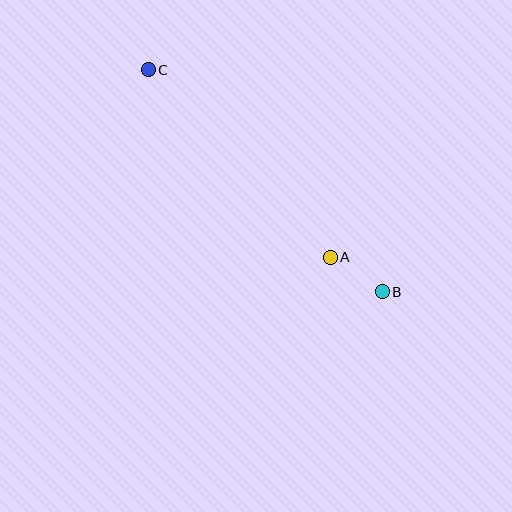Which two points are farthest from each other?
Points B and C are farthest from each other.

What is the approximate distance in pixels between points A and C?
The distance between A and C is approximately 261 pixels.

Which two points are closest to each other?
Points A and B are closest to each other.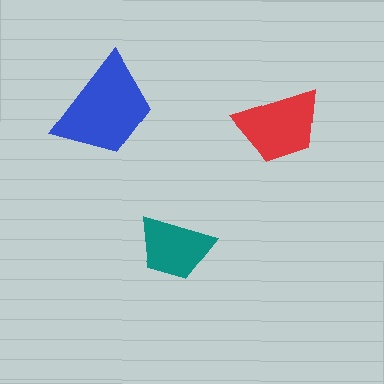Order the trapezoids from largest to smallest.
the blue one, the red one, the teal one.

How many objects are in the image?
There are 3 objects in the image.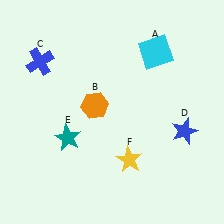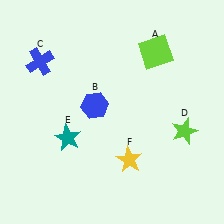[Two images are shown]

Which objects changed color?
A changed from cyan to lime. B changed from orange to blue. D changed from blue to lime.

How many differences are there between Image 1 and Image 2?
There are 3 differences between the two images.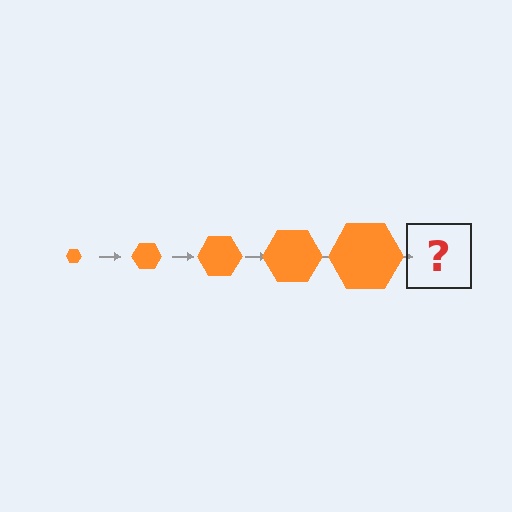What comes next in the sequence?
The next element should be an orange hexagon, larger than the previous one.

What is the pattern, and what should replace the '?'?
The pattern is that the hexagon gets progressively larger each step. The '?' should be an orange hexagon, larger than the previous one.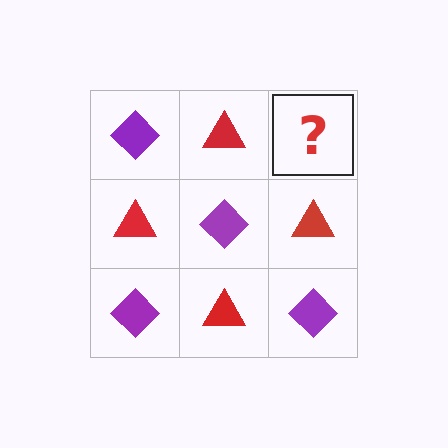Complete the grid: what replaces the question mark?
The question mark should be replaced with a purple diamond.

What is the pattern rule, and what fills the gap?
The rule is that it alternates purple diamond and red triangle in a checkerboard pattern. The gap should be filled with a purple diamond.